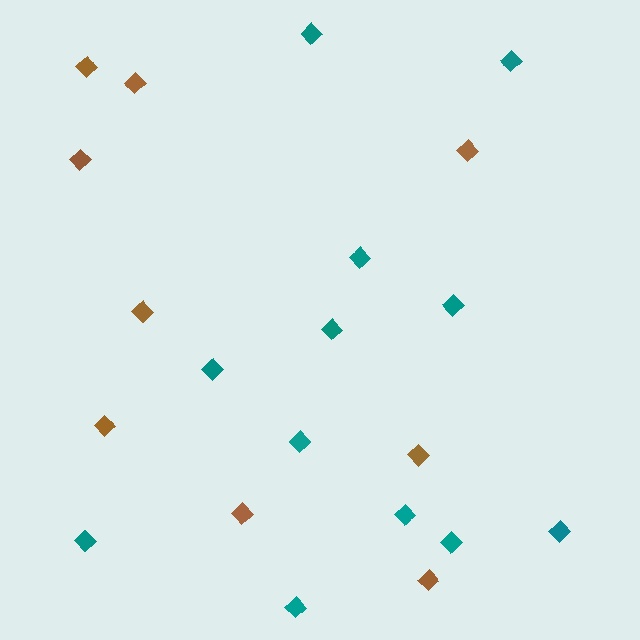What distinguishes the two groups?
There are 2 groups: one group of brown diamonds (9) and one group of teal diamonds (12).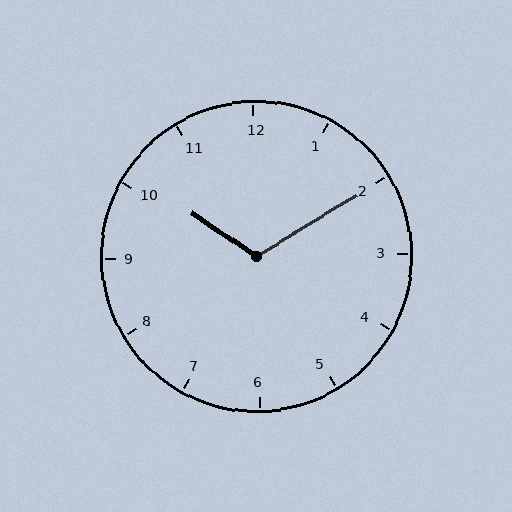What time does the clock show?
10:10.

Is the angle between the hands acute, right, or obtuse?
It is obtuse.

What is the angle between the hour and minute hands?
Approximately 115 degrees.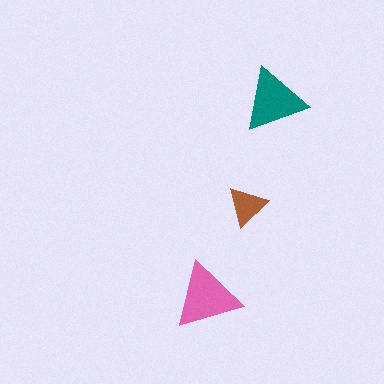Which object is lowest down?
The pink triangle is bottommost.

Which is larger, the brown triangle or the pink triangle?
The pink one.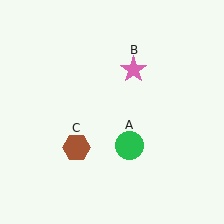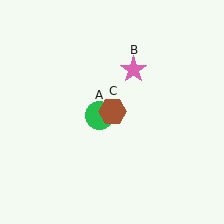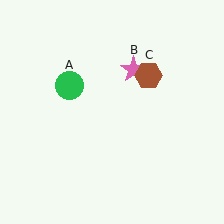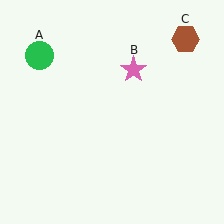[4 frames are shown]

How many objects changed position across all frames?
2 objects changed position: green circle (object A), brown hexagon (object C).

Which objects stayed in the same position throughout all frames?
Pink star (object B) remained stationary.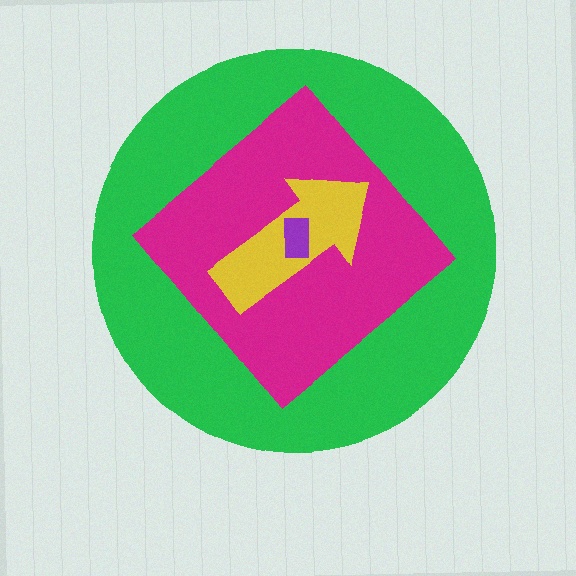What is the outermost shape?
The green circle.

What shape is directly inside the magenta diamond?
The yellow arrow.